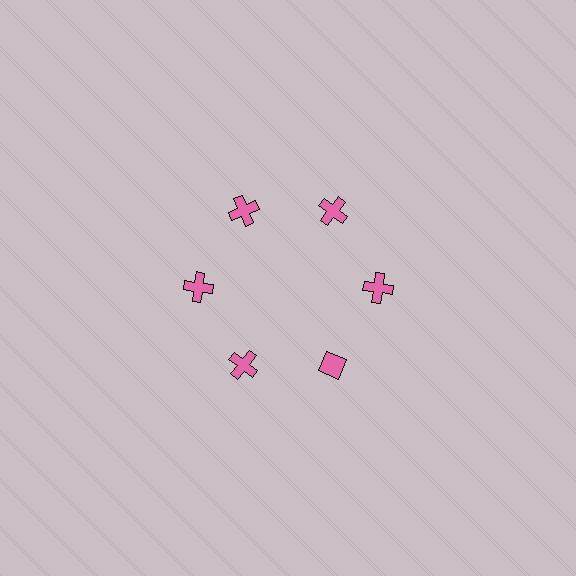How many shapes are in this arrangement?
There are 6 shapes arranged in a ring pattern.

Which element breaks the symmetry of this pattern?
The pink diamond at roughly the 5 o'clock position breaks the symmetry. All other shapes are pink crosses.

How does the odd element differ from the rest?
It has a different shape: diamond instead of cross.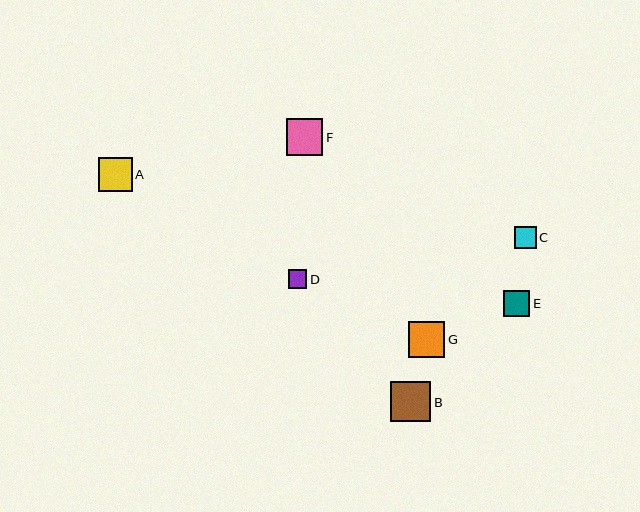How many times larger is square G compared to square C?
Square G is approximately 1.6 times the size of square C.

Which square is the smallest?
Square D is the smallest with a size of approximately 18 pixels.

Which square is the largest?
Square B is the largest with a size of approximately 40 pixels.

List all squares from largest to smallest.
From largest to smallest: B, F, G, A, E, C, D.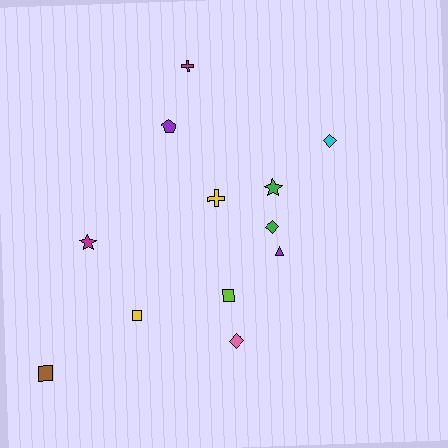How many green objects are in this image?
There are 2 green objects.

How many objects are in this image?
There are 12 objects.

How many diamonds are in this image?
There are 3 diamonds.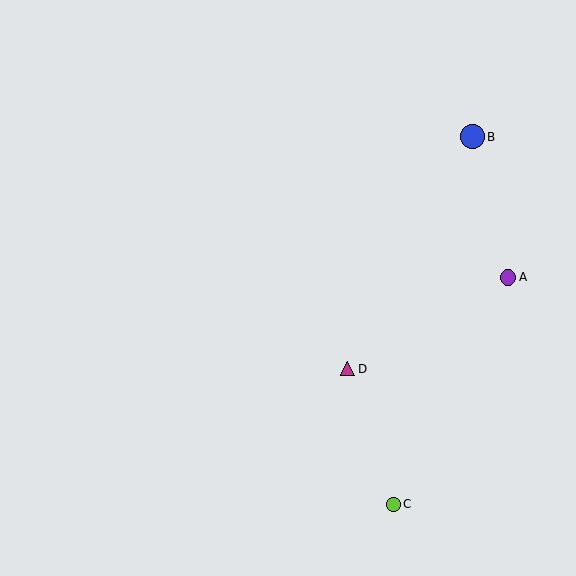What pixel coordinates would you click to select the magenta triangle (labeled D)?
Click at (348, 369) to select the magenta triangle D.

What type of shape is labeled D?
Shape D is a magenta triangle.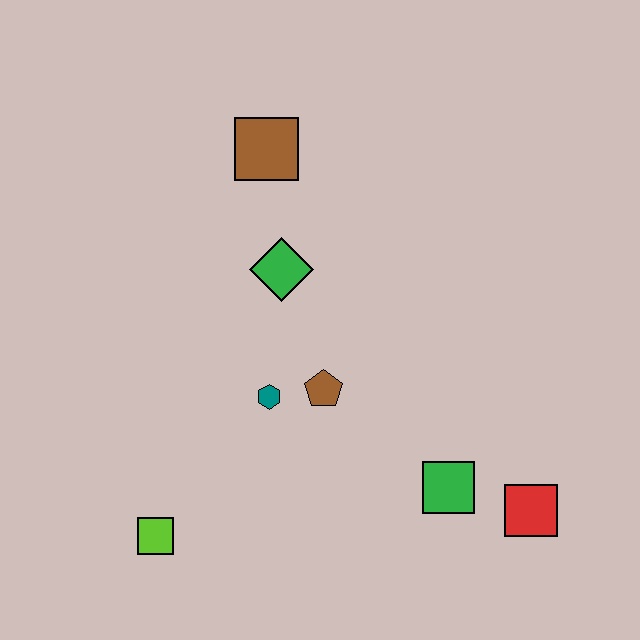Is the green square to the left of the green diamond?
No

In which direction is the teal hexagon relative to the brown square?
The teal hexagon is below the brown square.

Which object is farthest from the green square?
The brown square is farthest from the green square.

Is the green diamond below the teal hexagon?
No